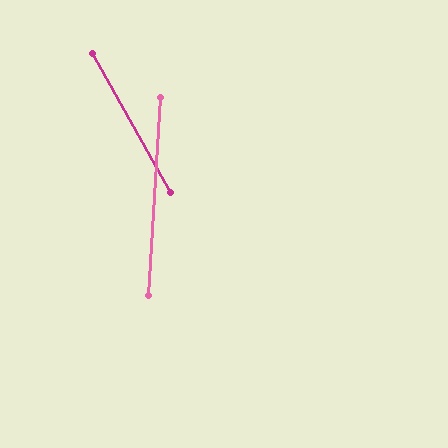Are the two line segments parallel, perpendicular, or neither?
Neither parallel nor perpendicular — they differ by about 33°.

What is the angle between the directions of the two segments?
Approximately 33 degrees.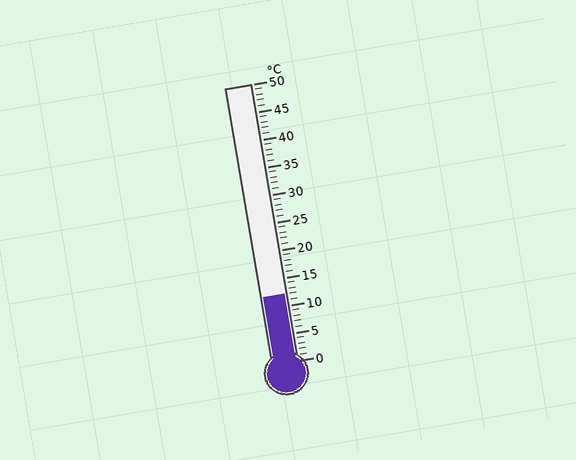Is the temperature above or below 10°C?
The temperature is above 10°C.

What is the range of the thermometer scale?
The thermometer scale ranges from 0°C to 50°C.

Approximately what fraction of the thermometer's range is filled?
The thermometer is filled to approximately 25% of its range.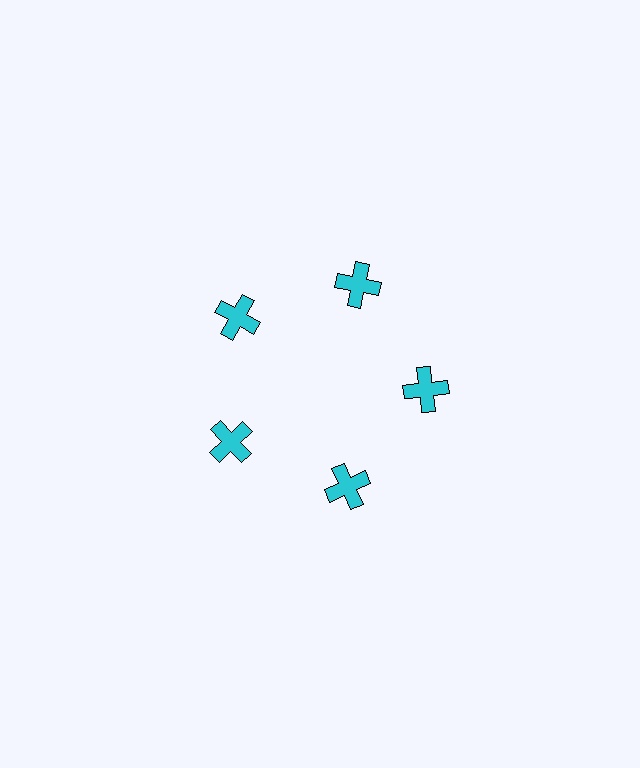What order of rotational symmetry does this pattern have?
This pattern has 5-fold rotational symmetry.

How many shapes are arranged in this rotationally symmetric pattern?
There are 5 shapes, arranged in 5 groups of 1.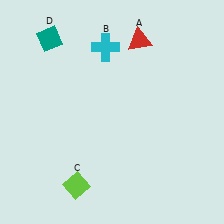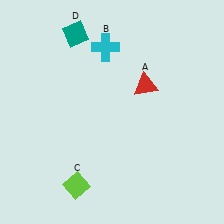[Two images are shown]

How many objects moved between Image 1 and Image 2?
2 objects moved between the two images.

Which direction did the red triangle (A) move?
The red triangle (A) moved down.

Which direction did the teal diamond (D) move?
The teal diamond (D) moved right.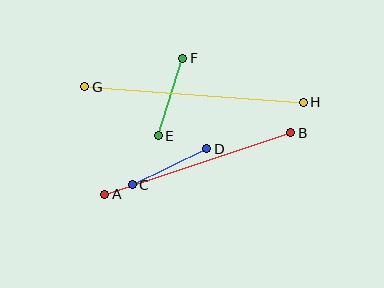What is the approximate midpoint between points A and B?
The midpoint is at approximately (198, 164) pixels.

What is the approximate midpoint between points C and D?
The midpoint is at approximately (169, 167) pixels.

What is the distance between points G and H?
The distance is approximately 219 pixels.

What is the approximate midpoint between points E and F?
The midpoint is at approximately (170, 97) pixels.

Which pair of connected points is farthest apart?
Points G and H are farthest apart.